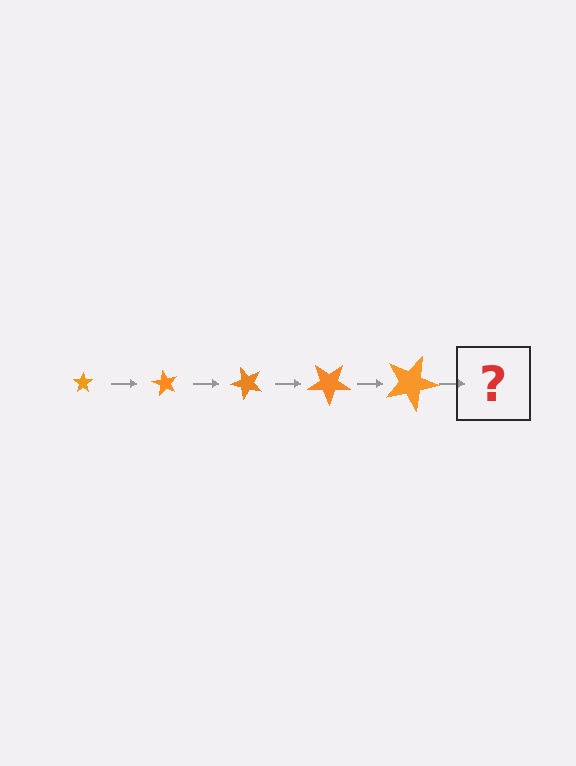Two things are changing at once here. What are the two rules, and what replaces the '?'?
The two rules are that the star grows larger each step and it rotates 60 degrees each step. The '?' should be a star, larger than the previous one and rotated 300 degrees from the start.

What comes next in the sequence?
The next element should be a star, larger than the previous one and rotated 300 degrees from the start.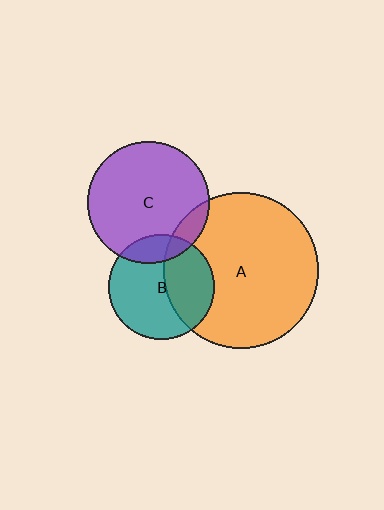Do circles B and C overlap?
Yes.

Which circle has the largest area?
Circle A (orange).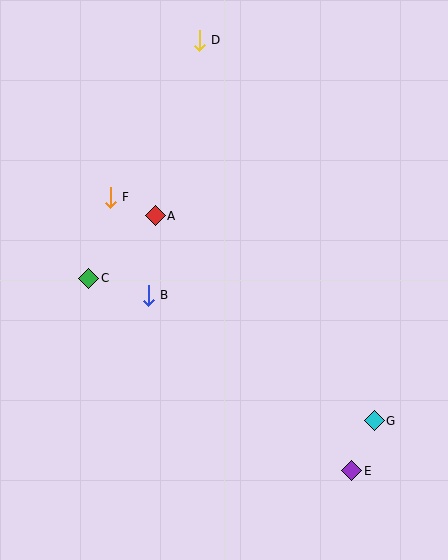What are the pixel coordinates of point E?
Point E is at (352, 471).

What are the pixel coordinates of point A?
Point A is at (155, 216).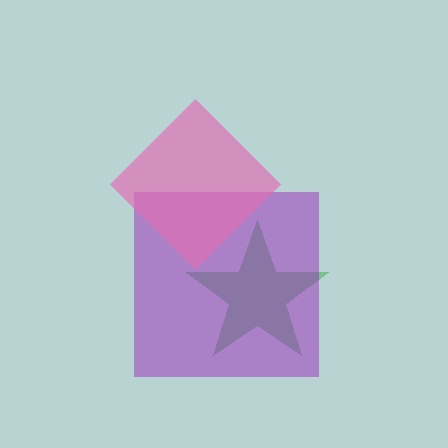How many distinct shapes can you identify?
There are 3 distinct shapes: a green star, a purple square, a pink diamond.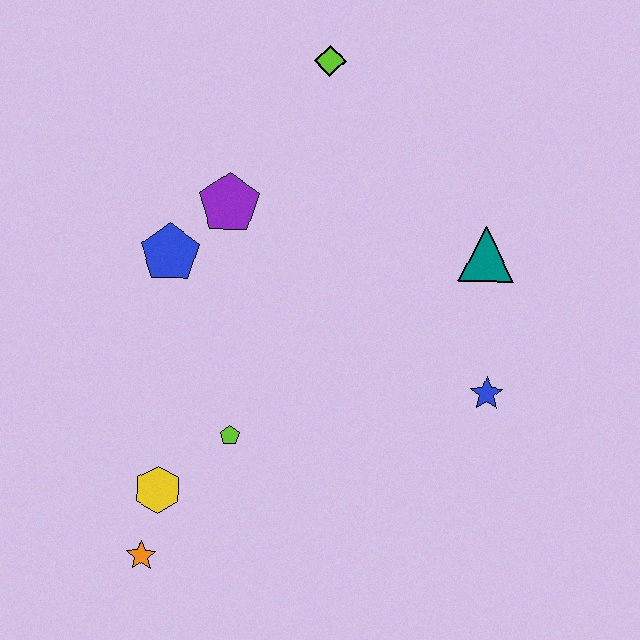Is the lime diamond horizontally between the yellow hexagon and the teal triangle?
Yes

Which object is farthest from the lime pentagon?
The lime diamond is farthest from the lime pentagon.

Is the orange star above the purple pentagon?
No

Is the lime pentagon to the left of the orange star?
No